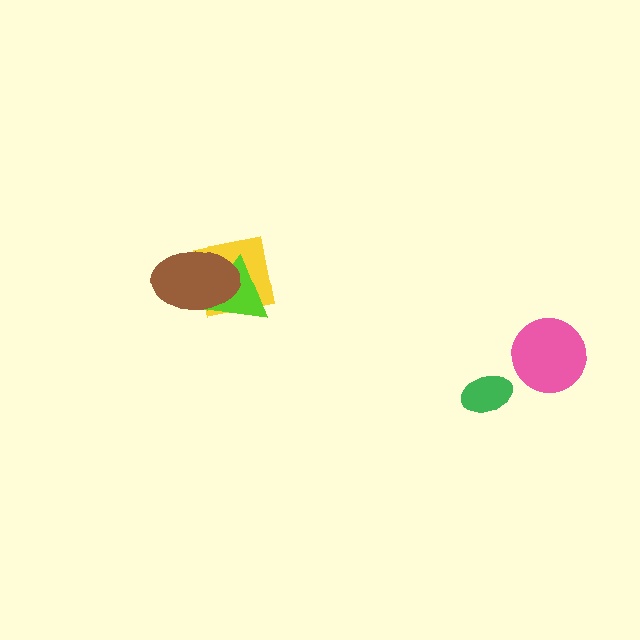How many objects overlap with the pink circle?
0 objects overlap with the pink circle.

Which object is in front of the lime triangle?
The brown ellipse is in front of the lime triangle.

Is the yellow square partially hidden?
Yes, it is partially covered by another shape.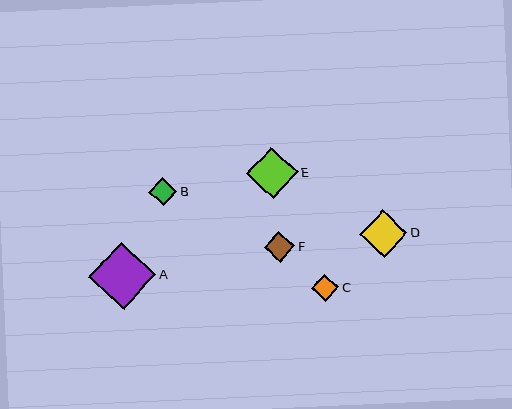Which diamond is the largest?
Diamond A is the largest with a size of approximately 67 pixels.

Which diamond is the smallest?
Diamond C is the smallest with a size of approximately 27 pixels.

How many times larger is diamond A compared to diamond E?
Diamond A is approximately 1.3 times the size of diamond E.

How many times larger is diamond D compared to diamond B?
Diamond D is approximately 1.7 times the size of diamond B.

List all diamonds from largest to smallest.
From largest to smallest: A, E, D, F, B, C.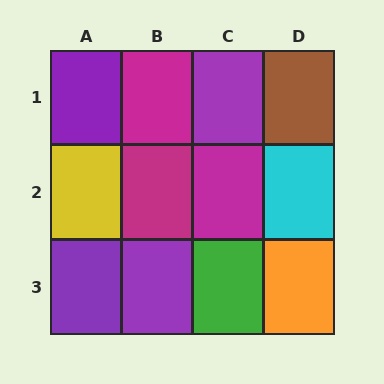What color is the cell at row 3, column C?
Green.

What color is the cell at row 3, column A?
Purple.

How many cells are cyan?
1 cell is cyan.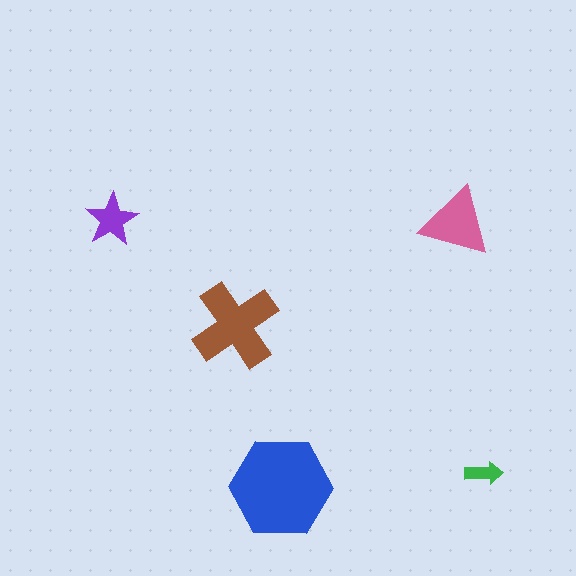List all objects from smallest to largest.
The green arrow, the purple star, the pink triangle, the brown cross, the blue hexagon.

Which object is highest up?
The purple star is topmost.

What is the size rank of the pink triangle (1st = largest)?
3rd.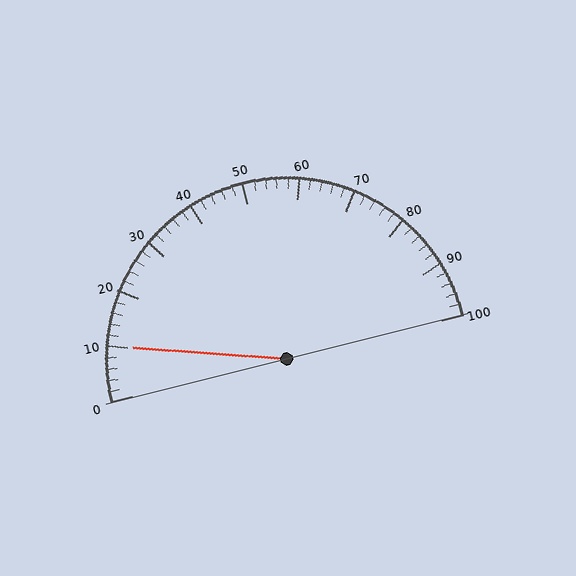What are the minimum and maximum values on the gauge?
The gauge ranges from 0 to 100.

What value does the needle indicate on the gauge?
The needle indicates approximately 10.